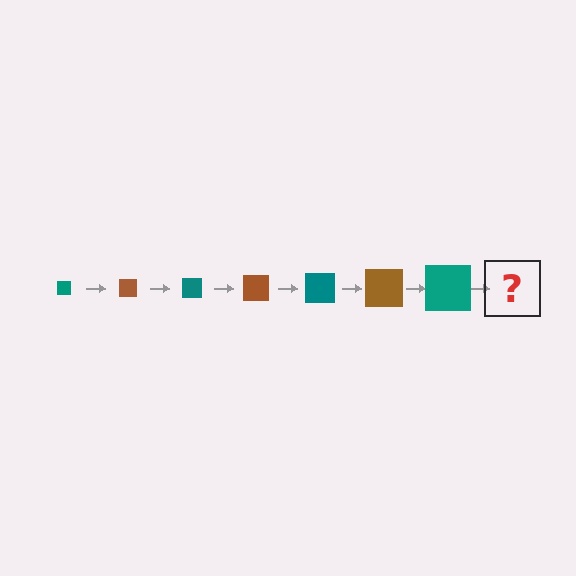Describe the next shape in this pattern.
It should be a brown square, larger than the previous one.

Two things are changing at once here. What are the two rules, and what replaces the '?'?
The two rules are that the square grows larger each step and the color cycles through teal and brown. The '?' should be a brown square, larger than the previous one.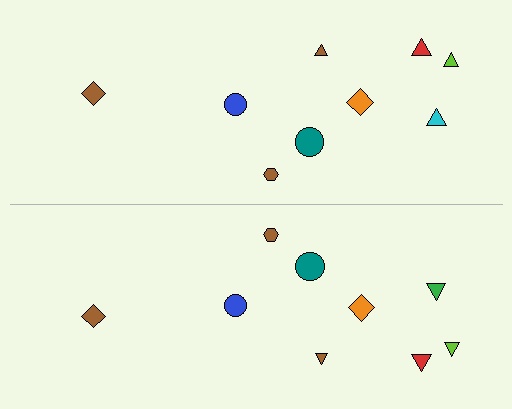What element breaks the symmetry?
The green triangle on the bottom side breaks the symmetry — its mirror counterpart is cyan.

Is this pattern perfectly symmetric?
No, the pattern is not perfectly symmetric. The green triangle on the bottom side breaks the symmetry — its mirror counterpart is cyan.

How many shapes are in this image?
There are 18 shapes in this image.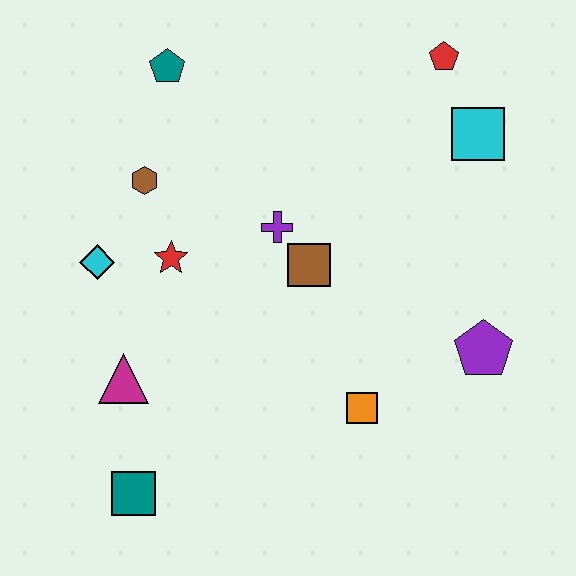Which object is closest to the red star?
The cyan diamond is closest to the red star.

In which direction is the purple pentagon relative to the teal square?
The purple pentagon is to the right of the teal square.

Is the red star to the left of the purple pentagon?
Yes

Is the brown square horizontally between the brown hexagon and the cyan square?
Yes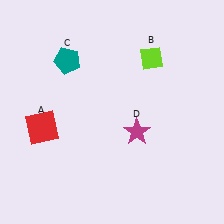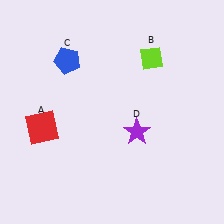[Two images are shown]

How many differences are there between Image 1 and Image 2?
There are 2 differences between the two images.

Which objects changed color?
C changed from teal to blue. D changed from magenta to purple.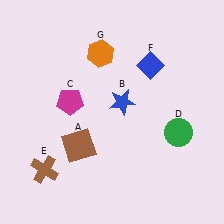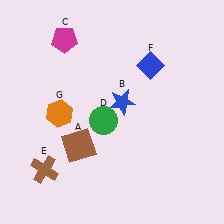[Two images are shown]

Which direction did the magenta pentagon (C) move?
The magenta pentagon (C) moved up.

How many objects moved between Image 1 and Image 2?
3 objects moved between the two images.